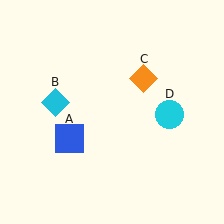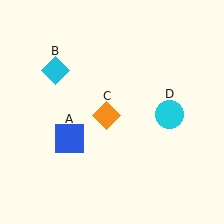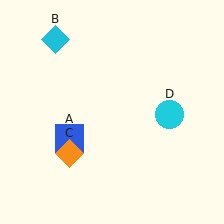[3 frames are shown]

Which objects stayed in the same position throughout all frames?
Blue square (object A) and cyan circle (object D) remained stationary.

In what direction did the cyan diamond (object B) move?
The cyan diamond (object B) moved up.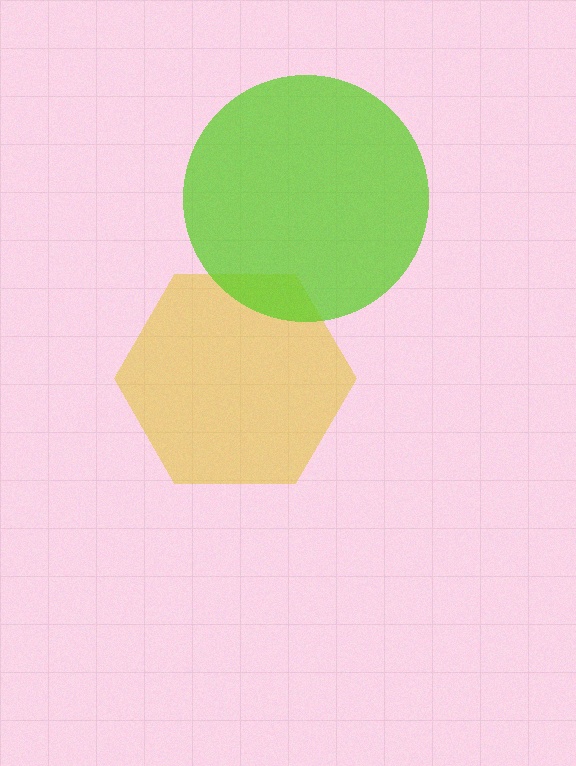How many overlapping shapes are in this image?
There are 2 overlapping shapes in the image.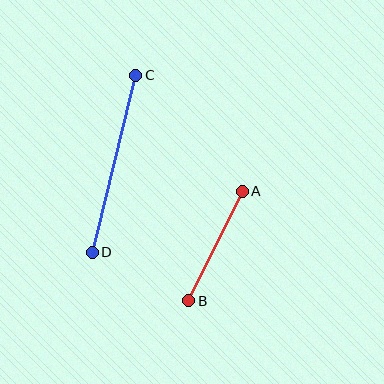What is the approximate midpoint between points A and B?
The midpoint is at approximately (216, 246) pixels.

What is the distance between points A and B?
The distance is approximately 122 pixels.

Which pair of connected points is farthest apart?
Points C and D are farthest apart.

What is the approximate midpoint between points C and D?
The midpoint is at approximately (114, 164) pixels.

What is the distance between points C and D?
The distance is approximately 182 pixels.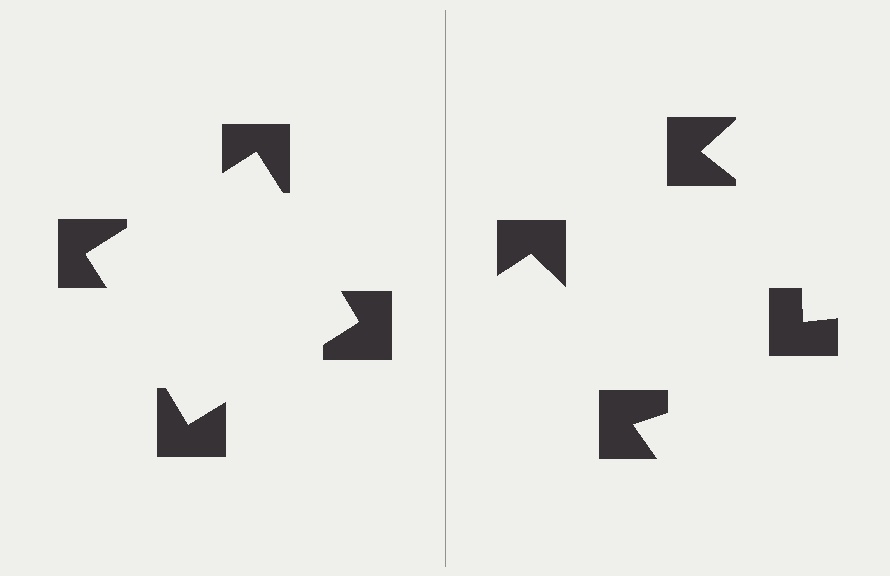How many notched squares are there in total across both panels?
8 — 4 on each side.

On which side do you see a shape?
An illusory square appears on the left side. On the right side the wedge cuts are rotated, so no coherent shape forms.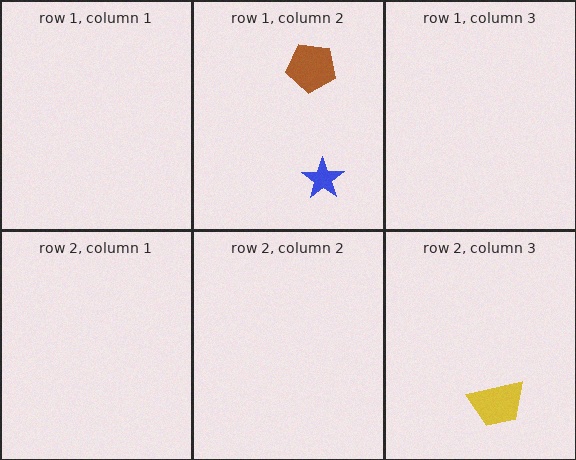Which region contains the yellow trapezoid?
The row 2, column 3 region.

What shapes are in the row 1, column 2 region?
The brown pentagon, the blue star.